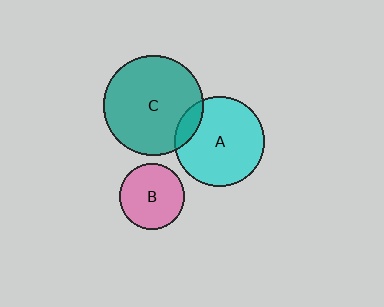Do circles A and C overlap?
Yes.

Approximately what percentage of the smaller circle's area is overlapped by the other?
Approximately 10%.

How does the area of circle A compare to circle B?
Approximately 1.9 times.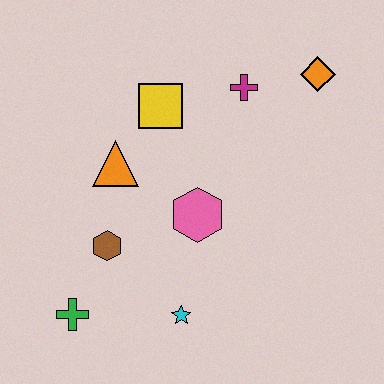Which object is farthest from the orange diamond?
The green cross is farthest from the orange diamond.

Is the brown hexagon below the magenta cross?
Yes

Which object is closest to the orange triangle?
The yellow square is closest to the orange triangle.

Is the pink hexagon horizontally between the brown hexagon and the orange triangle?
No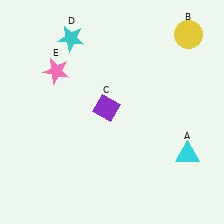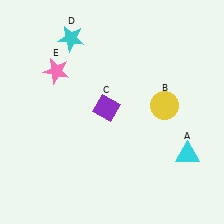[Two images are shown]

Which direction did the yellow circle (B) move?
The yellow circle (B) moved down.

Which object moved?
The yellow circle (B) moved down.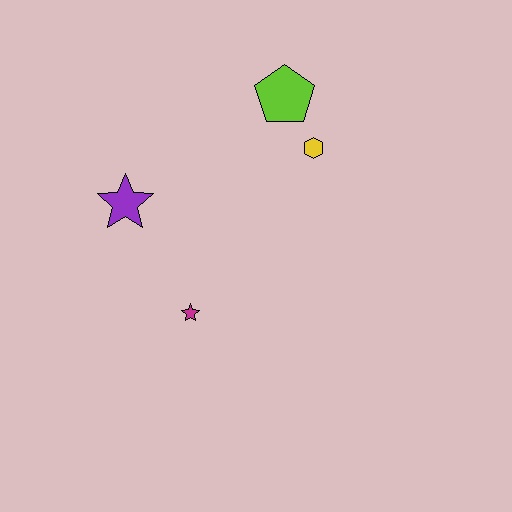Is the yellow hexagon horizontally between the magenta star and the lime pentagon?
No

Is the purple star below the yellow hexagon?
Yes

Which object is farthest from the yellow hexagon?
The magenta star is farthest from the yellow hexagon.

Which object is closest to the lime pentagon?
The yellow hexagon is closest to the lime pentagon.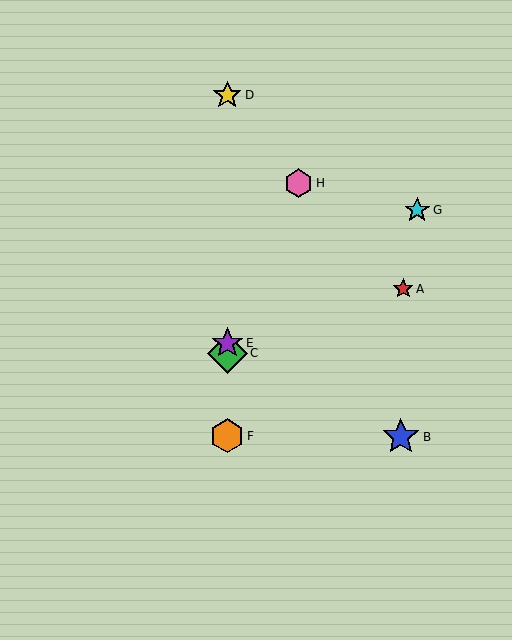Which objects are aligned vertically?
Objects C, D, E, F are aligned vertically.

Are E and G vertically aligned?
No, E is at x≈227 and G is at x≈417.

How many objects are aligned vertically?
4 objects (C, D, E, F) are aligned vertically.